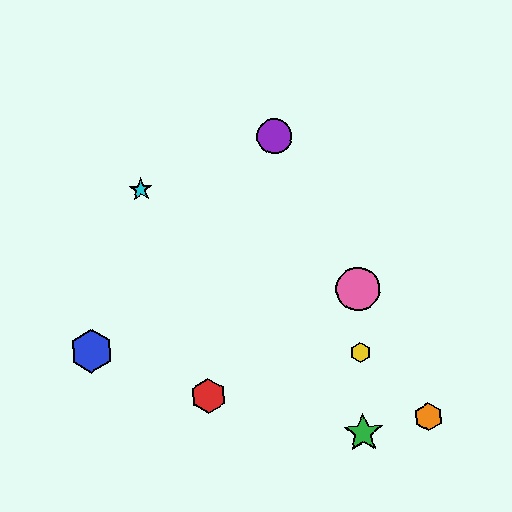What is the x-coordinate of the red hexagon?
The red hexagon is at x≈208.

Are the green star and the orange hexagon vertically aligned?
No, the green star is at x≈363 and the orange hexagon is at x≈428.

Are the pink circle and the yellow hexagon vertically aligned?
Yes, both are at x≈358.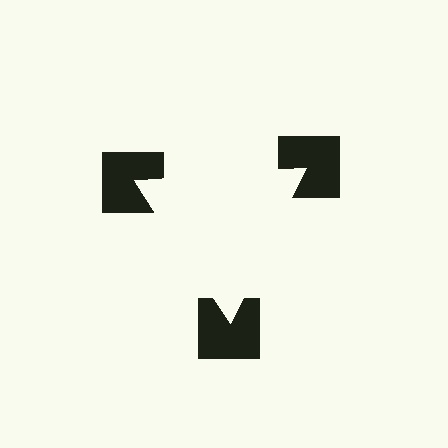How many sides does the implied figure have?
3 sides.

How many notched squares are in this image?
There are 3 — one at each vertex of the illusory triangle.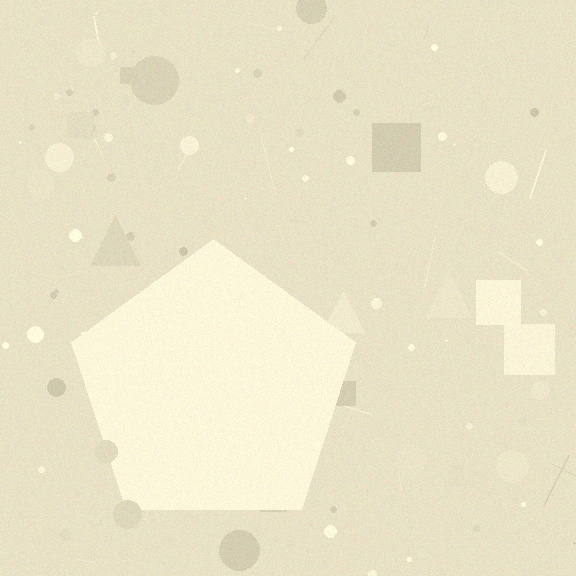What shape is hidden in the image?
A pentagon is hidden in the image.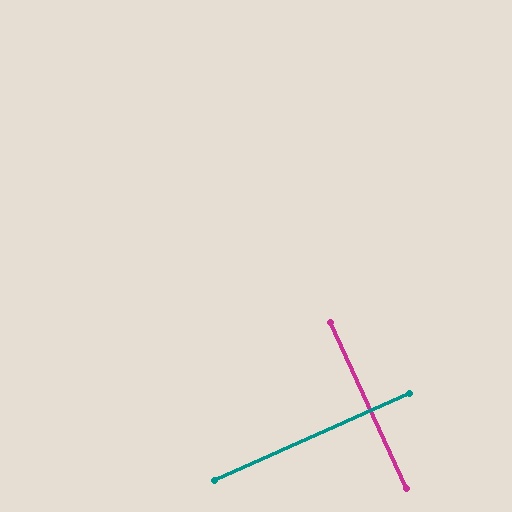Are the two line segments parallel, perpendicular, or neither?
Perpendicular — they meet at approximately 89°.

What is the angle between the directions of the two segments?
Approximately 89 degrees.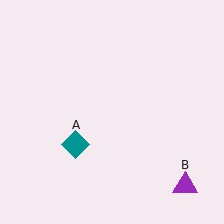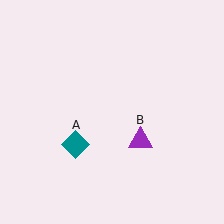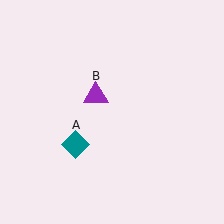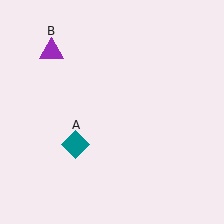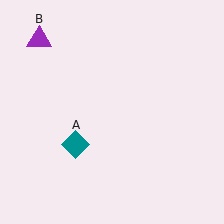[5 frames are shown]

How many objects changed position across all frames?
1 object changed position: purple triangle (object B).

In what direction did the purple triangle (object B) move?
The purple triangle (object B) moved up and to the left.